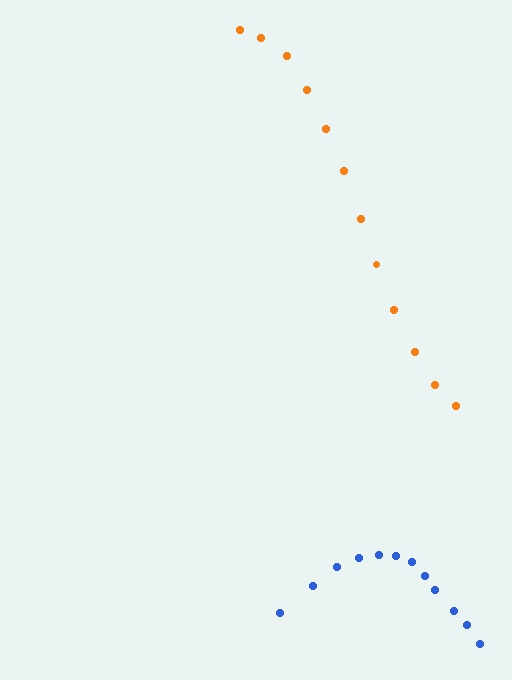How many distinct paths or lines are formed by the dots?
There are 2 distinct paths.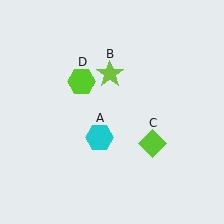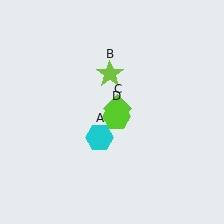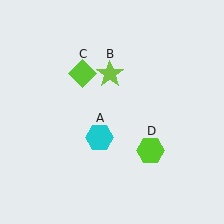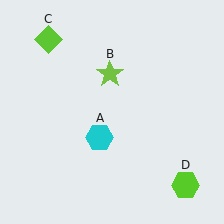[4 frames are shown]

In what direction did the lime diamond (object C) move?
The lime diamond (object C) moved up and to the left.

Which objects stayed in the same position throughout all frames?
Cyan hexagon (object A) and lime star (object B) remained stationary.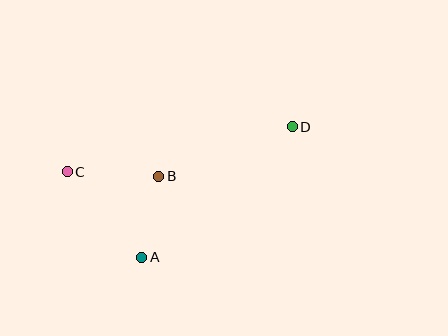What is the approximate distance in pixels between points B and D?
The distance between B and D is approximately 142 pixels.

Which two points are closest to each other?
Points A and B are closest to each other.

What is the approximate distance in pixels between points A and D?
The distance between A and D is approximately 199 pixels.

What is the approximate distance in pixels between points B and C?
The distance between B and C is approximately 92 pixels.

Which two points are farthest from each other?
Points C and D are farthest from each other.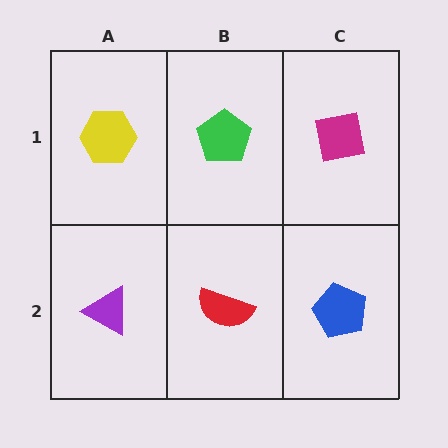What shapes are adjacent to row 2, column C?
A magenta square (row 1, column C), a red semicircle (row 2, column B).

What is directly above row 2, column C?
A magenta square.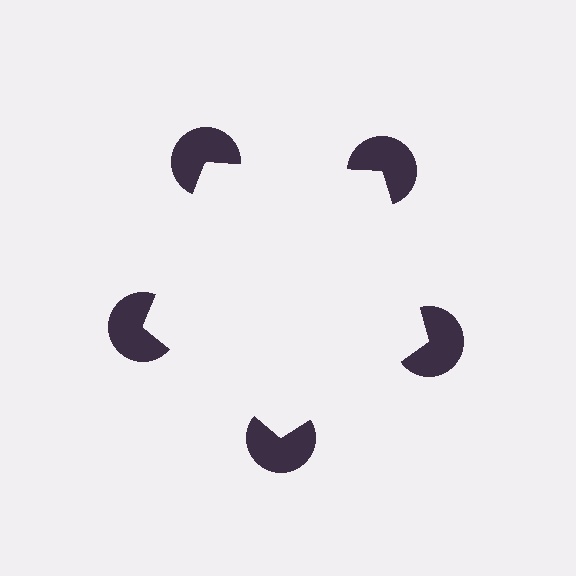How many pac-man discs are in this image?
There are 5 — one at each vertex of the illusory pentagon.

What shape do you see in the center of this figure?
An illusory pentagon — its edges are inferred from the aligned wedge cuts in the pac-man discs, not physically drawn.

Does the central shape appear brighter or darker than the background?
It typically appears slightly brighter than the background, even though no actual brightness change is drawn.